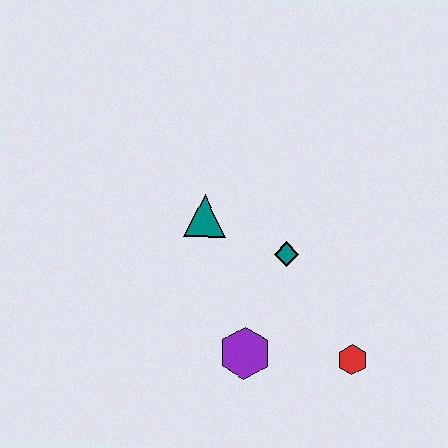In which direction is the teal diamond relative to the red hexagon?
The teal diamond is above the red hexagon.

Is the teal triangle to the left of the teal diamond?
Yes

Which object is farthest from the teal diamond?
The red hexagon is farthest from the teal diamond.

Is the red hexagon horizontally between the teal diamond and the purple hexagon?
No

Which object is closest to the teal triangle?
The teal diamond is closest to the teal triangle.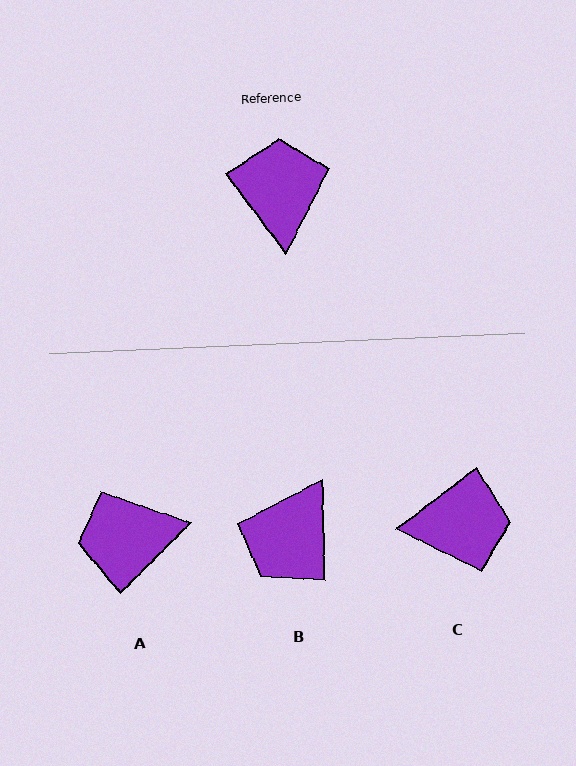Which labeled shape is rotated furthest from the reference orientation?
B, about 144 degrees away.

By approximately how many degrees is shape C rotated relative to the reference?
Approximately 90 degrees clockwise.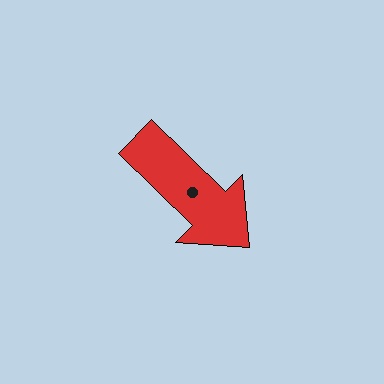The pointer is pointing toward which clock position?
Roughly 4 o'clock.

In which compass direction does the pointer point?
Southeast.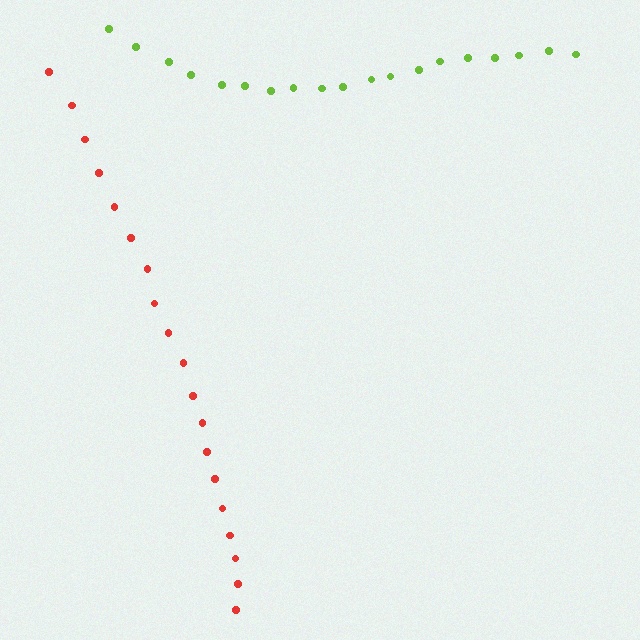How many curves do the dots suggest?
There are 2 distinct paths.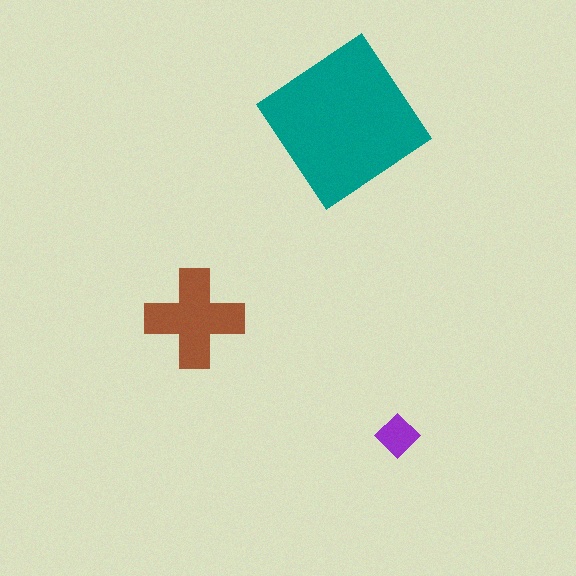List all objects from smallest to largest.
The purple diamond, the brown cross, the teal diamond.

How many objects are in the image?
There are 3 objects in the image.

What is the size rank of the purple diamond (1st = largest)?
3rd.